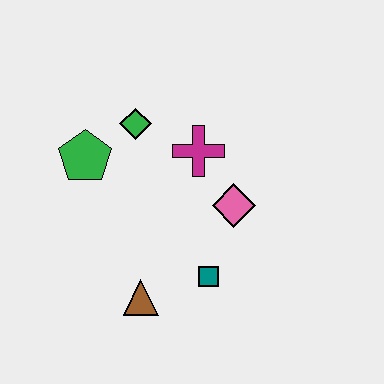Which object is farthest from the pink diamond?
The green pentagon is farthest from the pink diamond.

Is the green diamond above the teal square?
Yes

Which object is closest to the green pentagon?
The green diamond is closest to the green pentagon.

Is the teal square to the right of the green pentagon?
Yes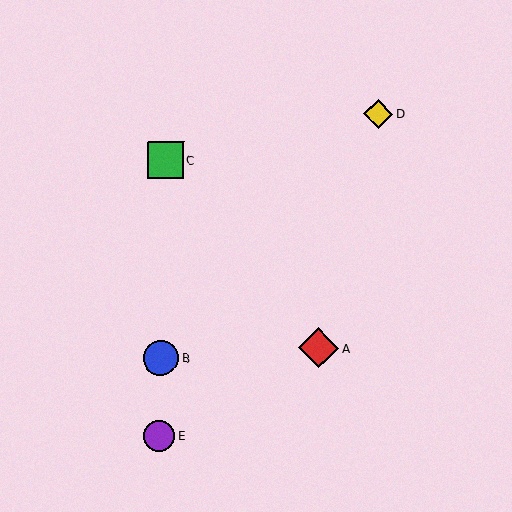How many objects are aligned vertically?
3 objects (B, C, E) are aligned vertically.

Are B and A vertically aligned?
No, B is at x≈161 and A is at x≈319.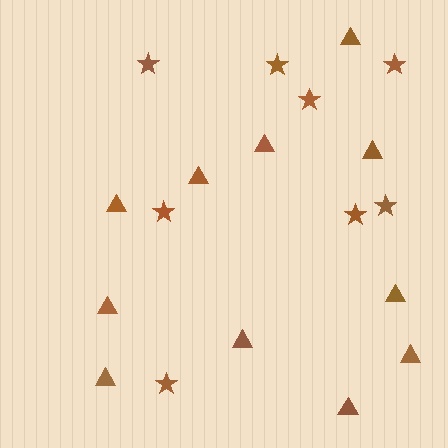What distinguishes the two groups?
There are 2 groups: one group of triangles (11) and one group of stars (8).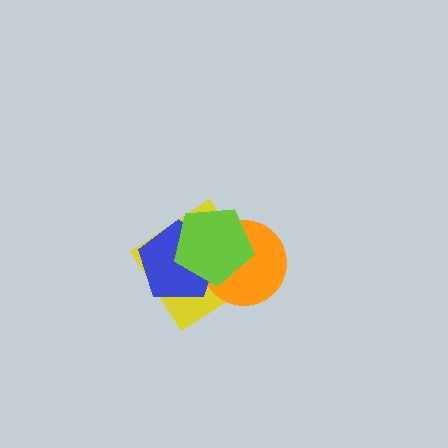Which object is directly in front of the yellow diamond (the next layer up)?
The orange circle is directly in front of the yellow diamond.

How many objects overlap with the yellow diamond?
3 objects overlap with the yellow diamond.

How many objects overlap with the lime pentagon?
3 objects overlap with the lime pentagon.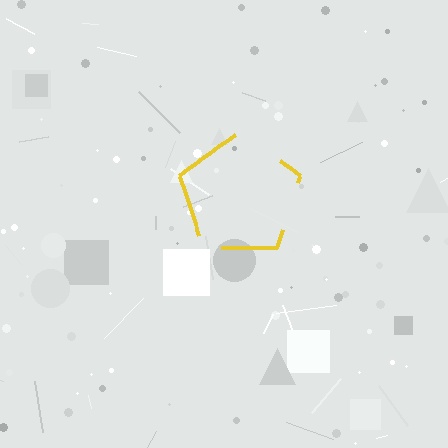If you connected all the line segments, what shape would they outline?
They would outline a pentagon.